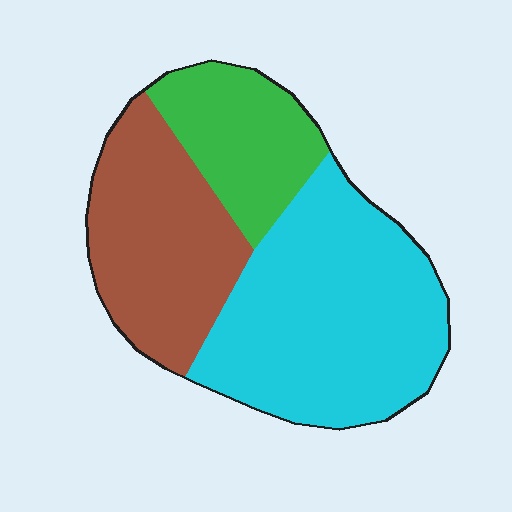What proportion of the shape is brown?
Brown covers about 30% of the shape.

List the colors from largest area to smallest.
From largest to smallest: cyan, brown, green.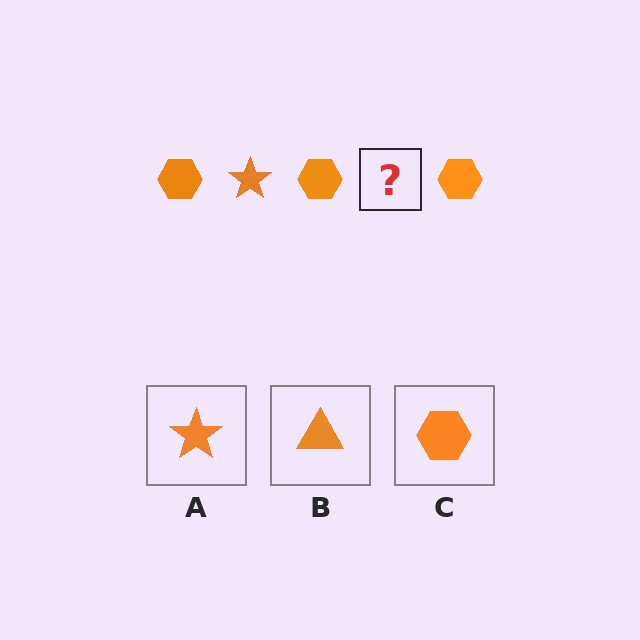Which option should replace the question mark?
Option A.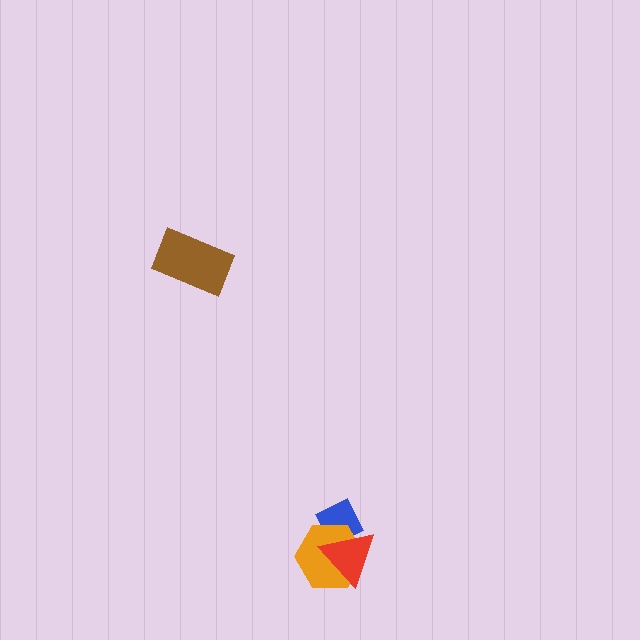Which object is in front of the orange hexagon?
The red triangle is in front of the orange hexagon.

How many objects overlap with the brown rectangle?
0 objects overlap with the brown rectangle.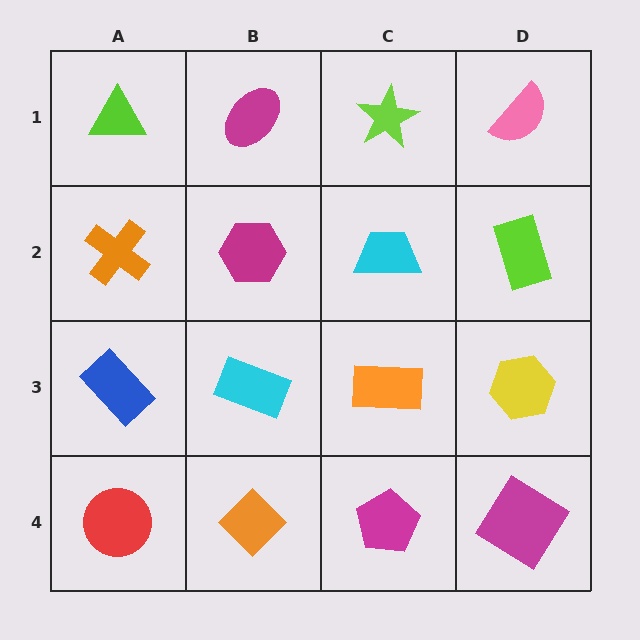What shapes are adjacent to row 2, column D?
A pink semicircle (row 1, column D), a yellow hexagon (row 3, column D), a cyan trapezoid (row 2, column C).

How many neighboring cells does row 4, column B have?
3.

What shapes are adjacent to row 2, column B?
A magenta ellipse (row 1, column B), a cyan rectangle (row 3, column B), an orange cross (row 2, column A), a cyan trapezoid (row 2, column C).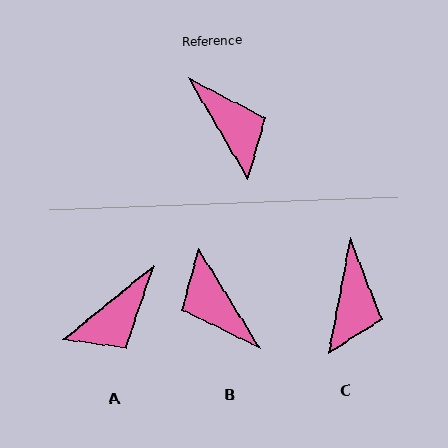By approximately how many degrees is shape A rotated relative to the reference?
Approximately 81 degrees clockwise.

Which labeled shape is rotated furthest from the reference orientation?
B, about 179 degrees away.